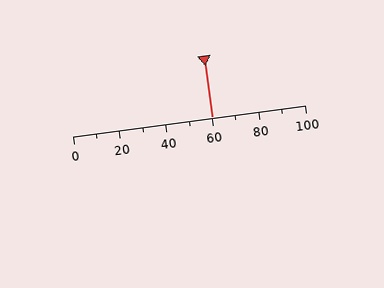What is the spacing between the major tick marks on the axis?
The major ticks are spaced 20 apart.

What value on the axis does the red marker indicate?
The marker indicates approximately 60.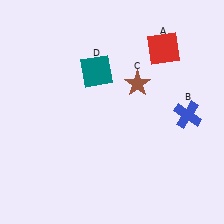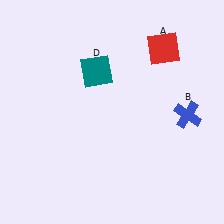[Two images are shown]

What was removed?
The brown star (C) was removed in Image 2.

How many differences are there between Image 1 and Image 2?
There is 1 difference between the two images.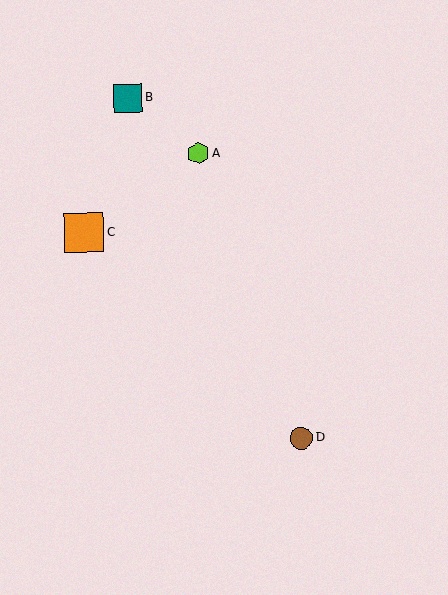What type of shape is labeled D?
Shape D is a brown circle.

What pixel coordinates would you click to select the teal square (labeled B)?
Click at (128, 98) to select the teal square B.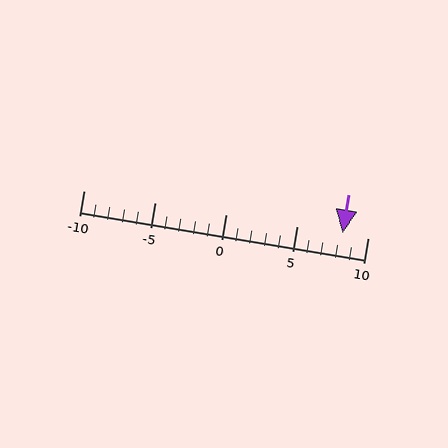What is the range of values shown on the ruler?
The ruler shows values from -10 to 10.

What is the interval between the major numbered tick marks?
The major tick marks are spaced 5 units apart.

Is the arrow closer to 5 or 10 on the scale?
The arrow is closer to 10.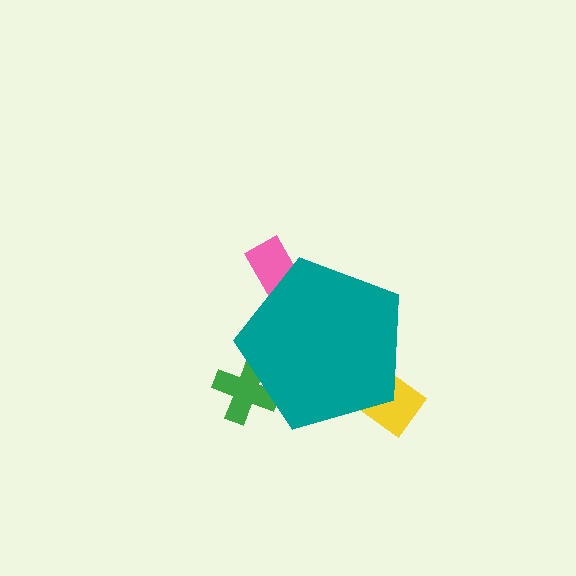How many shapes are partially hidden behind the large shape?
3 shapes are partially hidden.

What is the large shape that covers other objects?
A teal pentagon.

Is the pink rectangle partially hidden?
Yes, the pink rectangle is partially hidden behind the teal pentagon.